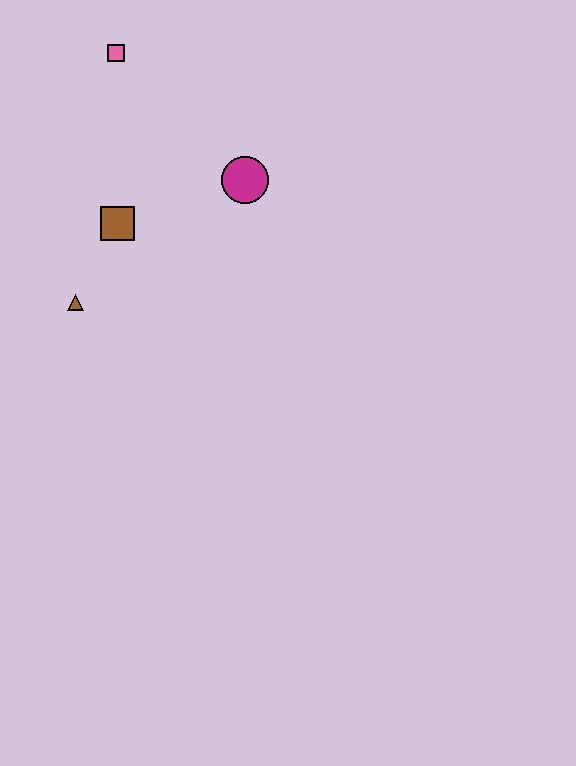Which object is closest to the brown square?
The brown triangle is closest to the brown square.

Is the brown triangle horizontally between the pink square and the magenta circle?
No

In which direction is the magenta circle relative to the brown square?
The magenta circle is to the right of the brown square.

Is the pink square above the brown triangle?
Yes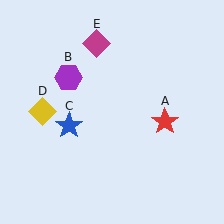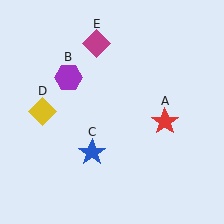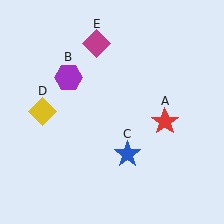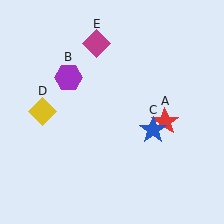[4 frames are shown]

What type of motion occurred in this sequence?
The blue star (object C) rotated counterclockwise around the center of the scene.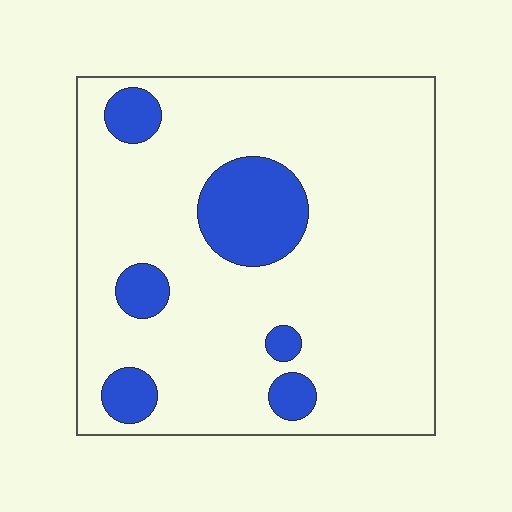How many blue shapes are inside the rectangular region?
6.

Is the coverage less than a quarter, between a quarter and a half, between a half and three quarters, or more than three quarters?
Less than a quarter.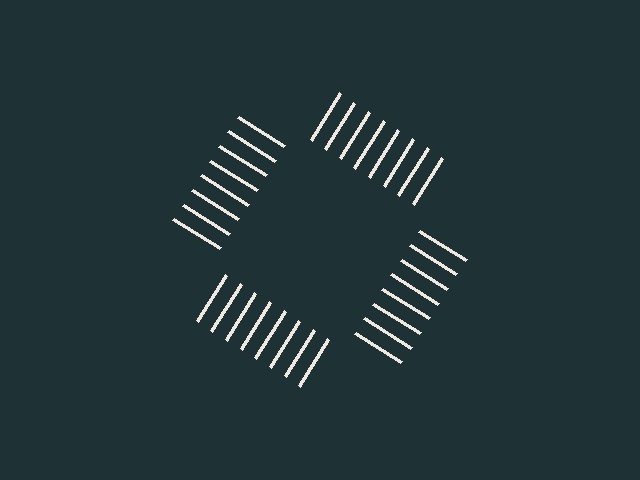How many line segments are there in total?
32 — 8 along each of the 4 edges.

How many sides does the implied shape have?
4 sides — the line-ends trace a square.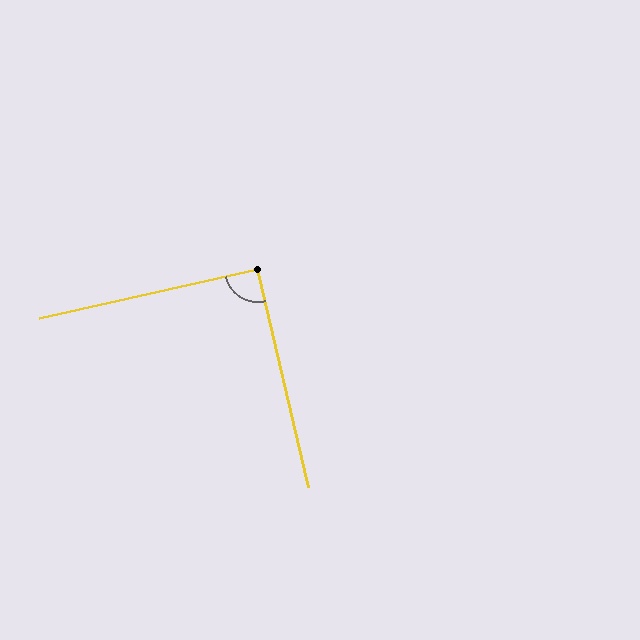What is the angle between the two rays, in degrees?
Approximately 90 degrees.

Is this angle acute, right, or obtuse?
It is approximately a right angle.